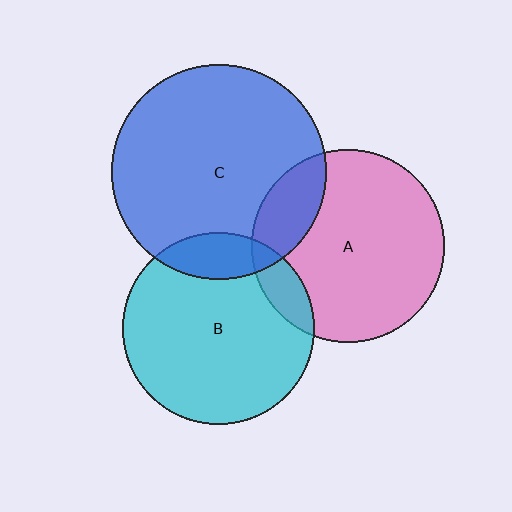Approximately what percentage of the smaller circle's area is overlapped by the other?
Approximately 10%.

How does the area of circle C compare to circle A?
Approximately 1.2 times.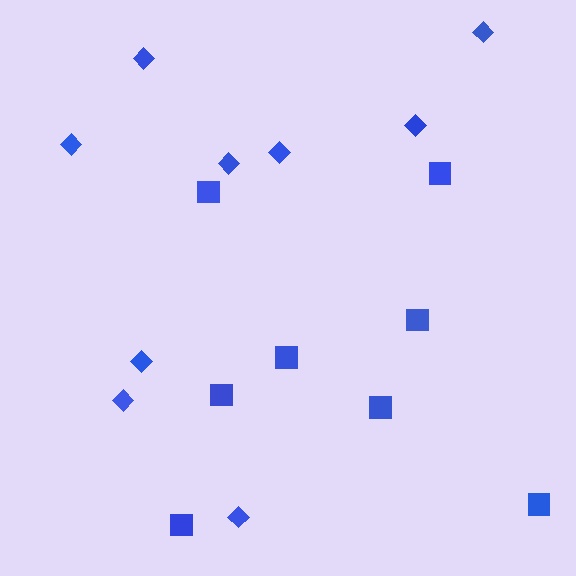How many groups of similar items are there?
There are 2 groups: one group of squares (8) and one group of diamonds (9).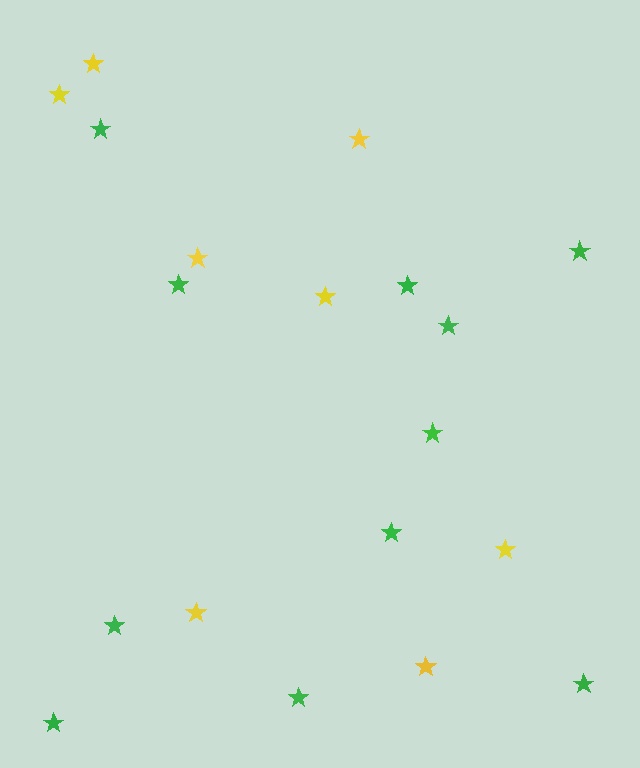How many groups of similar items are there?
There are 2 groups: one group of green stars (11) and one group of yellow stars (8).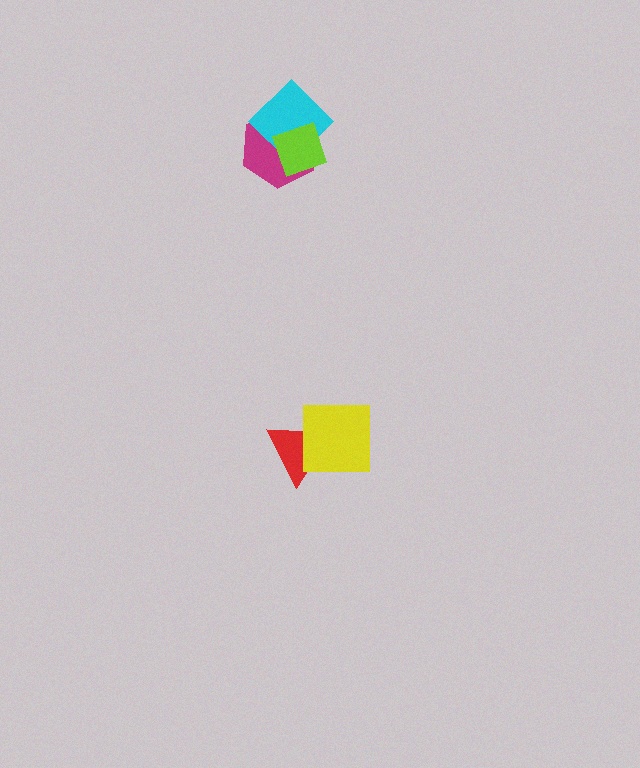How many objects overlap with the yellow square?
1 object overlaps with the yellow square.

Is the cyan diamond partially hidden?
Yes, it is partially covered by another shape.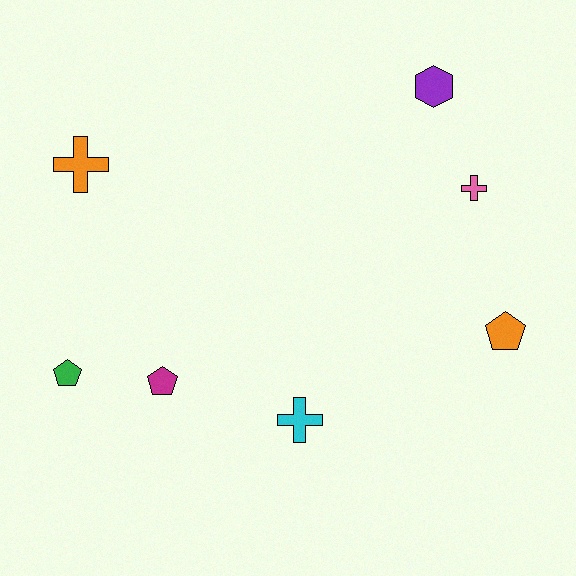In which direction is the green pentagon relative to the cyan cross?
The green pentagon is to the left of the cyan cross.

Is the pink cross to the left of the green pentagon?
No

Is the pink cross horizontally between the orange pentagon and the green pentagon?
Yes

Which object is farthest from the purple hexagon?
The green pentagon is farthest from the purple hexagon.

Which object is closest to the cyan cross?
The magenta pentagon is closest to the cyan cross.